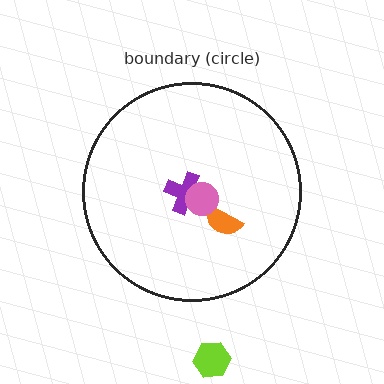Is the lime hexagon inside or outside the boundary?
Outside.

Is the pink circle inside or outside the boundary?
Inside.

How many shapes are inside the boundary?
3 inside, 1 outside.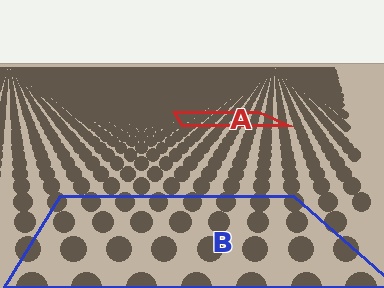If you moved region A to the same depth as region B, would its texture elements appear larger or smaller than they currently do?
They would appear larger. At a closer depth, the same texture elements are projected at a bigger on-screen size.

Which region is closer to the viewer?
Region B is closer. The texture elements there are larger and more spread out.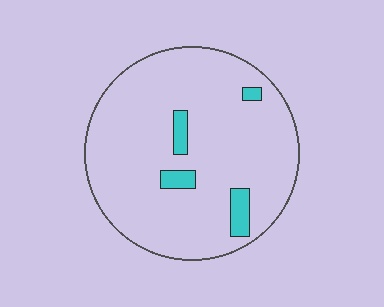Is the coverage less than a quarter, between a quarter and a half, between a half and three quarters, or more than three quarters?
Less than a quarter.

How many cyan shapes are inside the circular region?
4.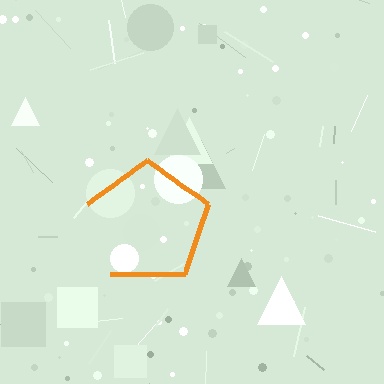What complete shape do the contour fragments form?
The contour fragments form a pentagon.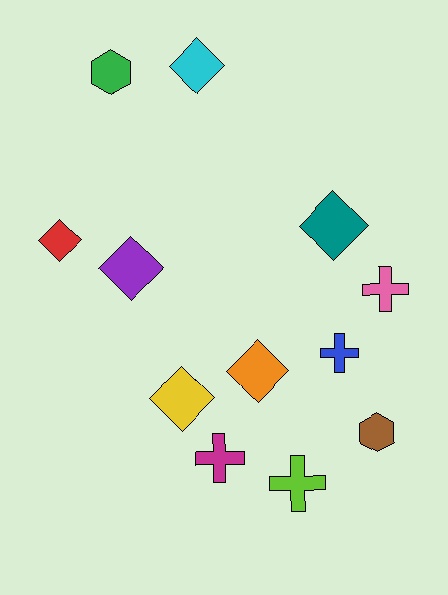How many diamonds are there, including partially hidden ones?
There are 6 diamonds.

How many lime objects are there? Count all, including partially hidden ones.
There is 1 lime object.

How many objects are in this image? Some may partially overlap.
There are 12 objects.